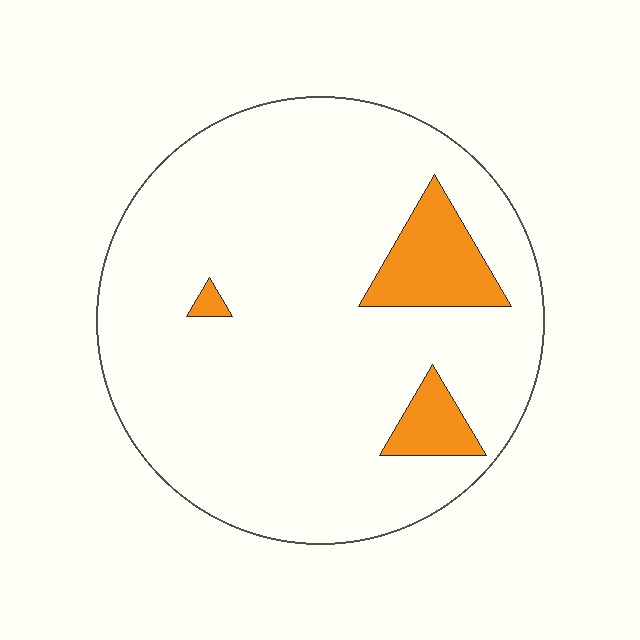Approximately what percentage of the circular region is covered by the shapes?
Approximately 10%.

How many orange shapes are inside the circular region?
3.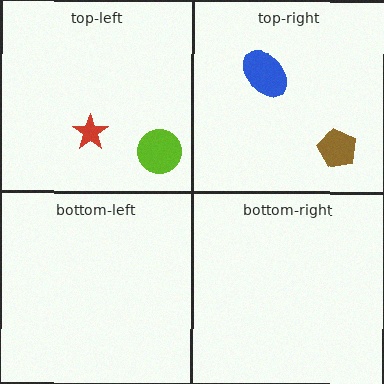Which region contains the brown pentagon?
The top-right region.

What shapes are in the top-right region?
The blue ellipse, the brown pentagon.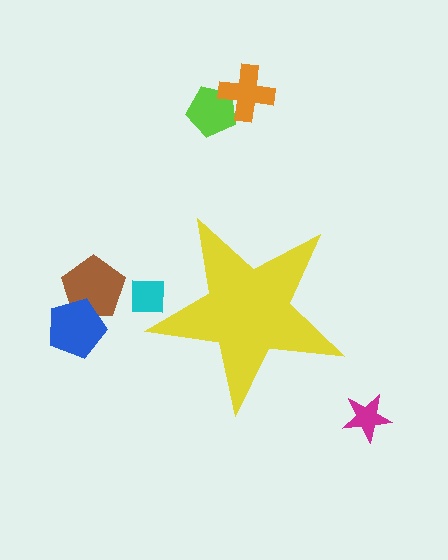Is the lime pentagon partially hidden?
No, the lime pentagon is fully visible.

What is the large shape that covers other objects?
A yellow star.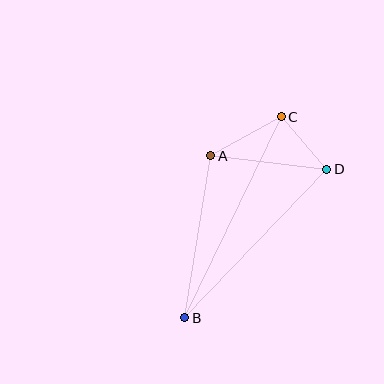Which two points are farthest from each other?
Points B and C are farthest from each other.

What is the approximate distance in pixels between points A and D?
The distance between A and D is approximately 117 pixels.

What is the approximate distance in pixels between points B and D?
The distance between B and D is approximately 205 pixels.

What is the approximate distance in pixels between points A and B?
The distance between A and B is approximately 164 pixels.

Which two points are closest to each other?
Points C and D are closest to each other.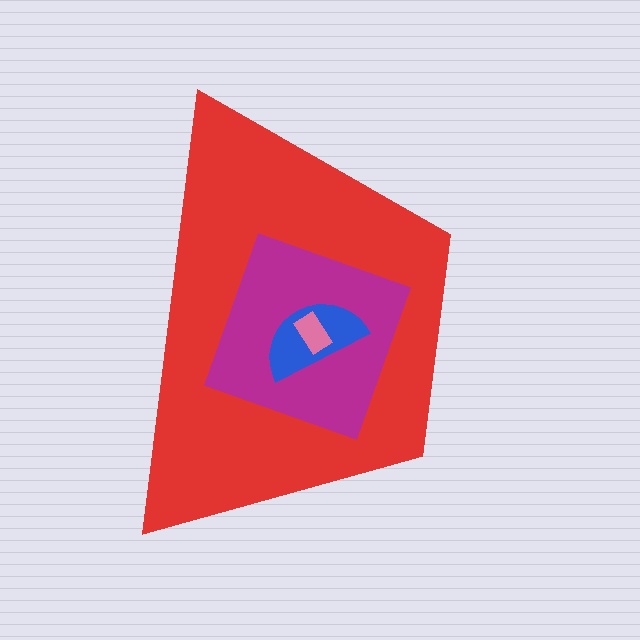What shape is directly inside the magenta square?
The blue semicircle.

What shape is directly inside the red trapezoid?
The magenta square.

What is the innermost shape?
The pink rectangle.